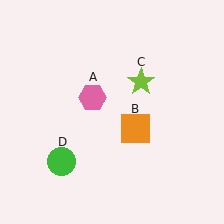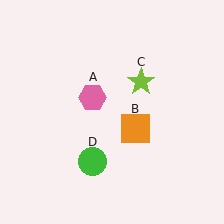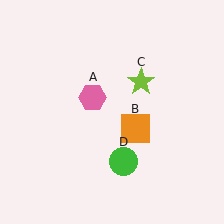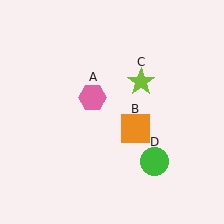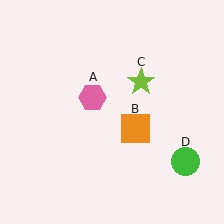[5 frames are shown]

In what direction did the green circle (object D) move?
The green circle (object D) moved right.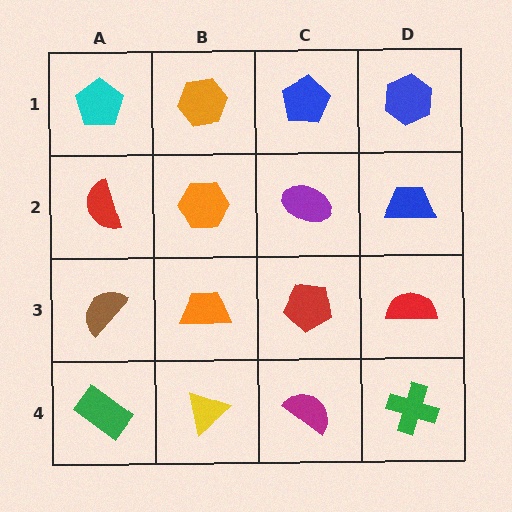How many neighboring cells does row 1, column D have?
2.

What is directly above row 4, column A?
A brown semicircle.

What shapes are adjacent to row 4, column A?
A brown semicircle (row 3, column A), a yellow triangle (row 4, column B).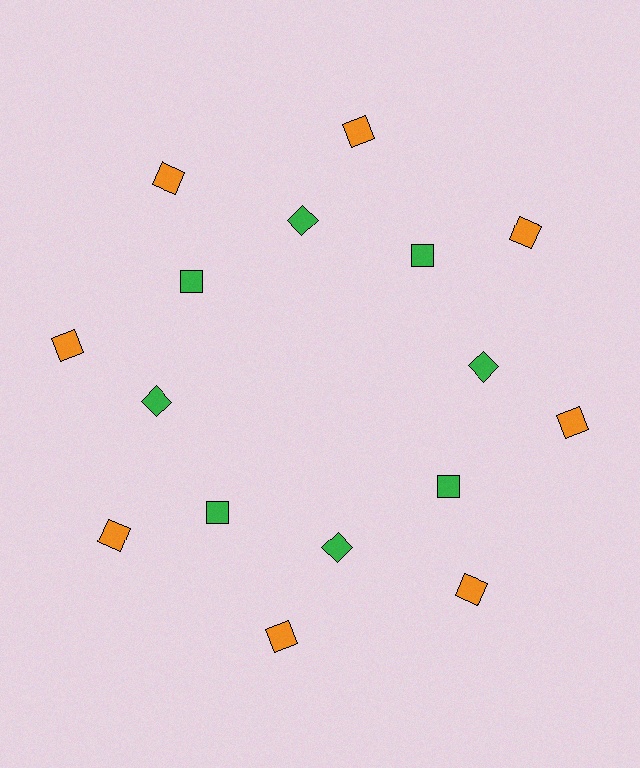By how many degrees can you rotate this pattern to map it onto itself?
The pattern maps onto itself every 45 degrees of rotation.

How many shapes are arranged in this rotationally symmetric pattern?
There are 16 shapes, arranged in 8 groups of 2.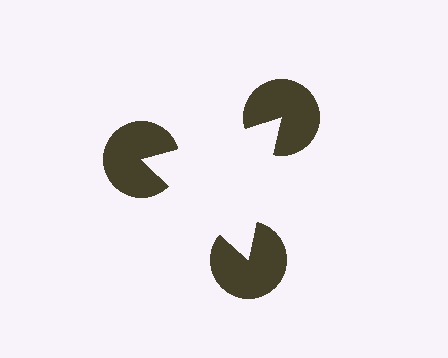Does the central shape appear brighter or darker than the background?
It typically appears slightly brighter than the background, even though no actual brightness change is drawn.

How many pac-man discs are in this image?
There are 3 — one at each vertex of the illusory triangle.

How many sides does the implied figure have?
3 sides.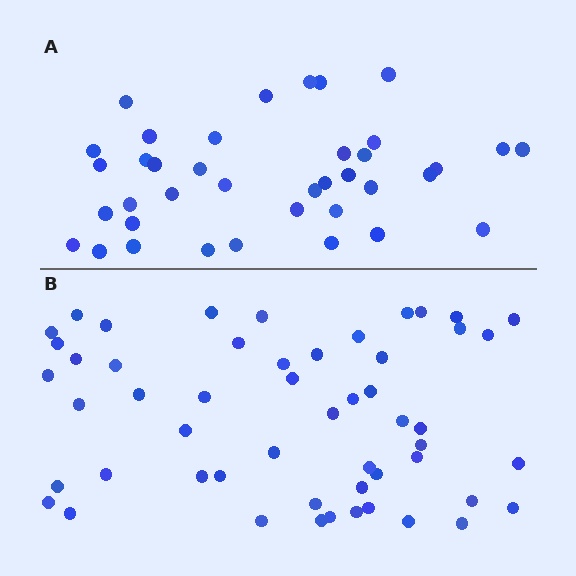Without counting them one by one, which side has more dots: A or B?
Region B (the bottom region) has more dots.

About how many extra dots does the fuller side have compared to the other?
Region B has approximately 15 more dots than region A.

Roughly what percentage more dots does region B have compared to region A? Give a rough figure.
About 40% more.